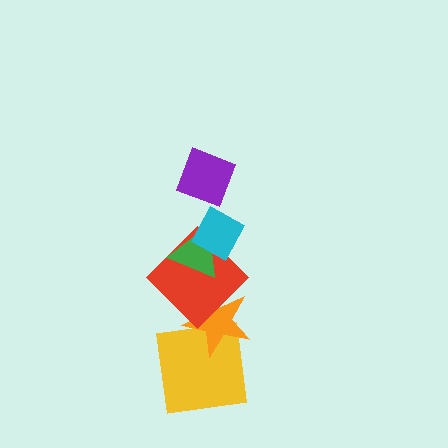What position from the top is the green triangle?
The green triangle is 3rd from the top.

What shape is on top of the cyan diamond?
The purple diamond is on top of the cyan diamond.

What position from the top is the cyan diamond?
The cyan diamond is 2nd from the top.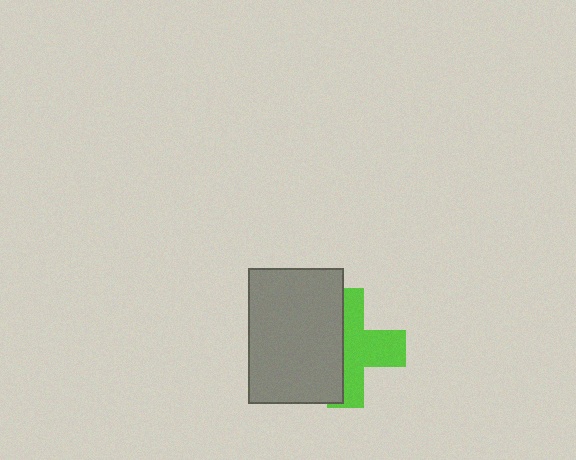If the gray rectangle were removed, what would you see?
You would see the complete lime cross.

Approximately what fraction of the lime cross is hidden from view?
Roughly 46% of the lime cross is hidden behind the gray rectangle.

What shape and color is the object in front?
The object in front is a gray rectangle.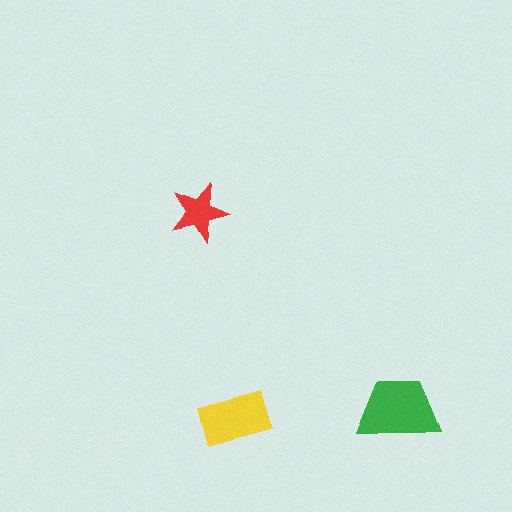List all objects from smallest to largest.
The red star, the yellow rectangle, the green trapezoid.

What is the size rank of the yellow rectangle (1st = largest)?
2nd.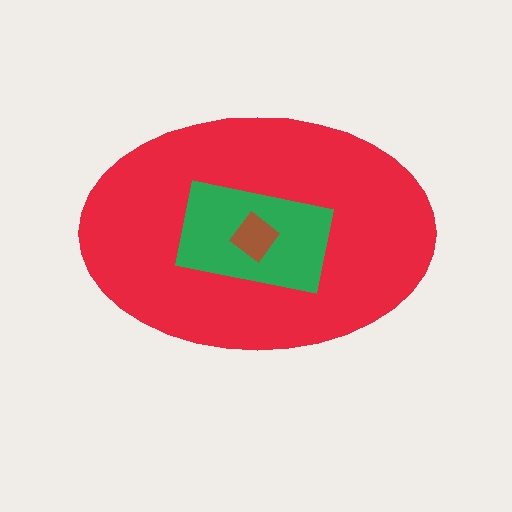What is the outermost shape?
The red ellipse.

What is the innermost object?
The brown diamond.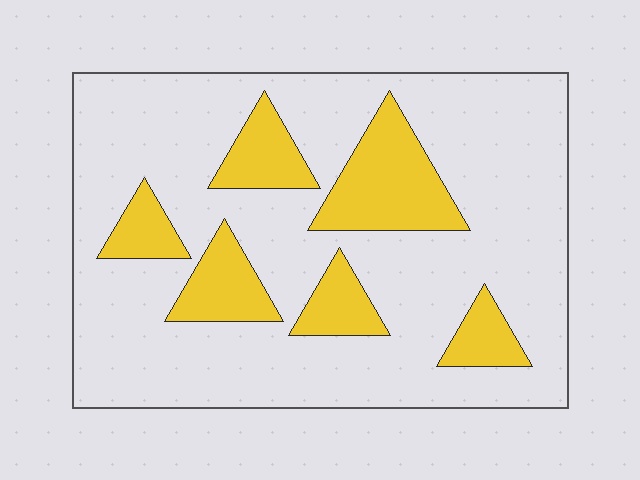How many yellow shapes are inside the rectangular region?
6.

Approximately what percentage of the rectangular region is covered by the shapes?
Approximately 20%.